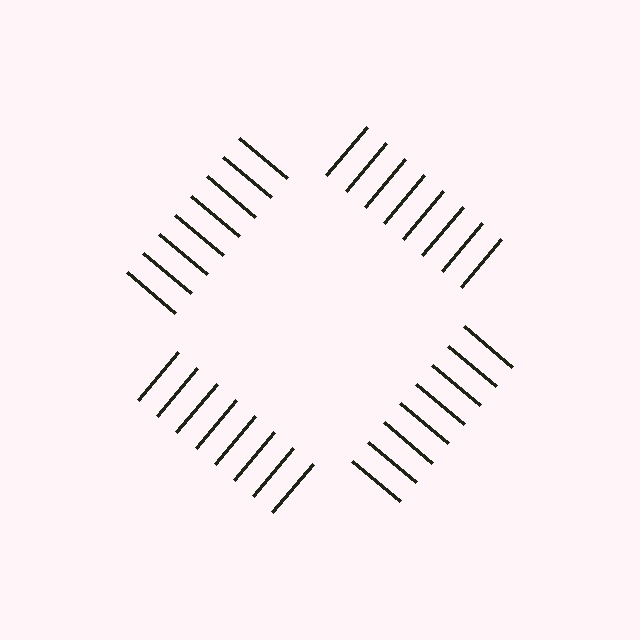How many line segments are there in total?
32 — 8 along each of the 4 edges.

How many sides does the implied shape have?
4 sides — the line-ends trace a square.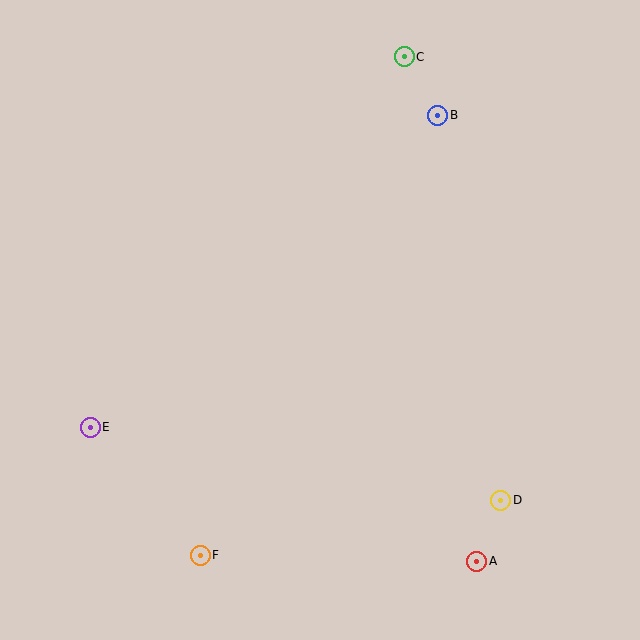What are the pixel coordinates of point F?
Point F is at (200, 555).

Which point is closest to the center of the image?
Point B at (438, 115) is closest to the center.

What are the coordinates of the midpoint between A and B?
The midpoint between A and B is at (457, 338).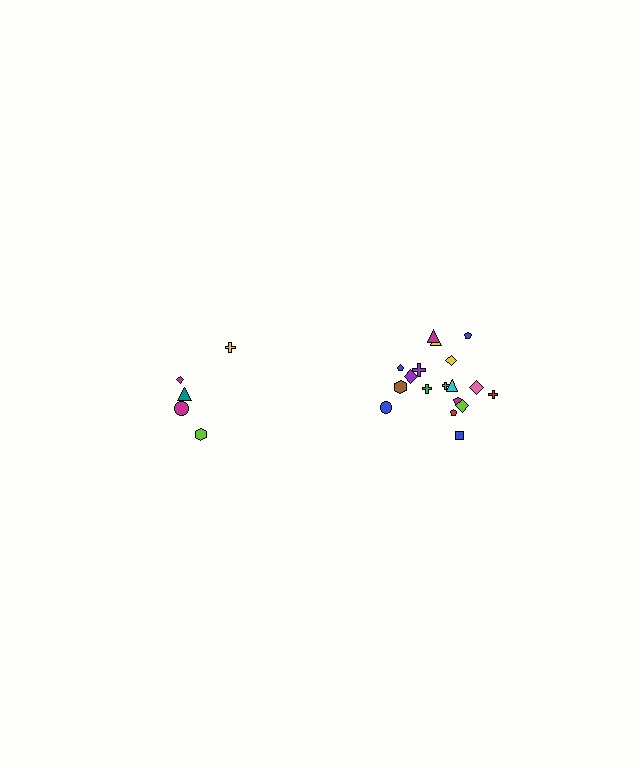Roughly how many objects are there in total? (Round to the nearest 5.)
Roughly 25 objects in total.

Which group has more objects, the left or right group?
The right group.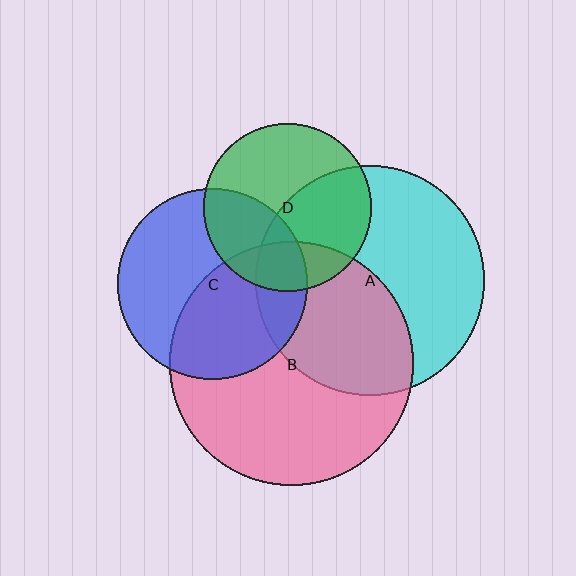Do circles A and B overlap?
Yes.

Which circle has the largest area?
Circle B (pink).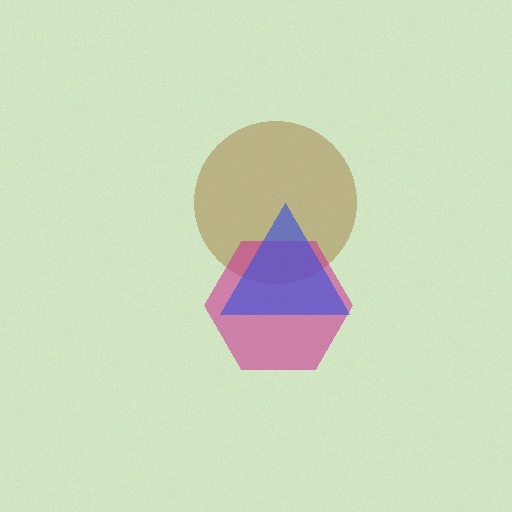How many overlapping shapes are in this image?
There are 3 overlapping shapes in the image.